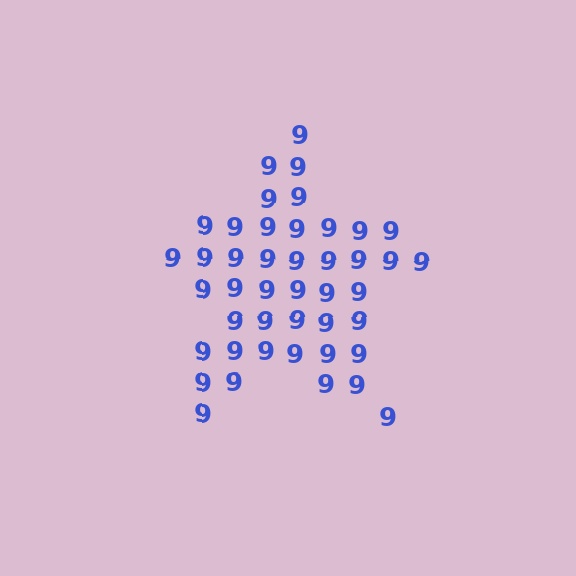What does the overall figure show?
The overall figure shows a star.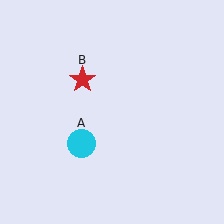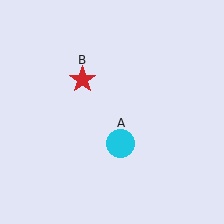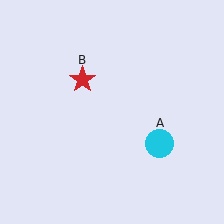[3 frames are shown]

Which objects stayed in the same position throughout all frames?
Red star (object B) remained stationary.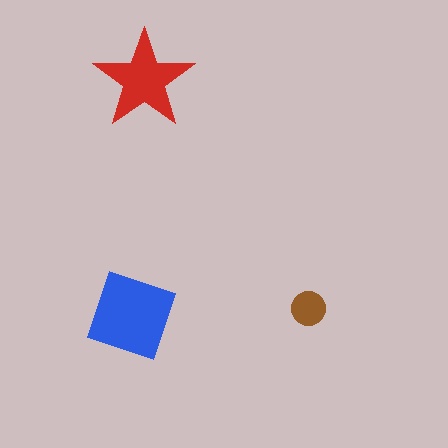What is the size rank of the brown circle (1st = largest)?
3rd.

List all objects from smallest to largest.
The brown circle, the red star, the blue diamond.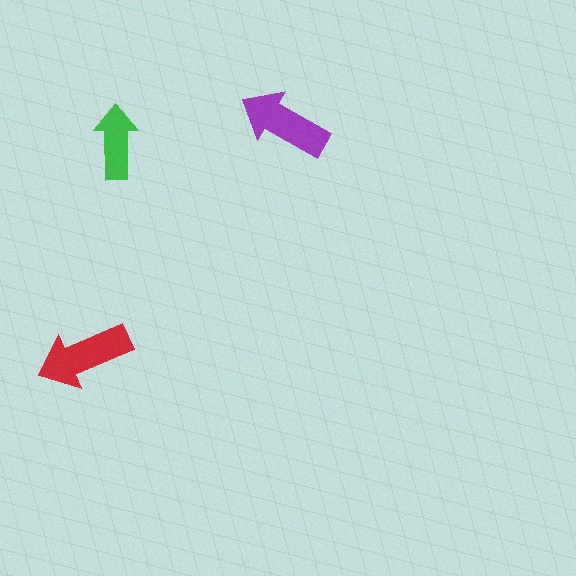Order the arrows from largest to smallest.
the red one, the purple one, the green one.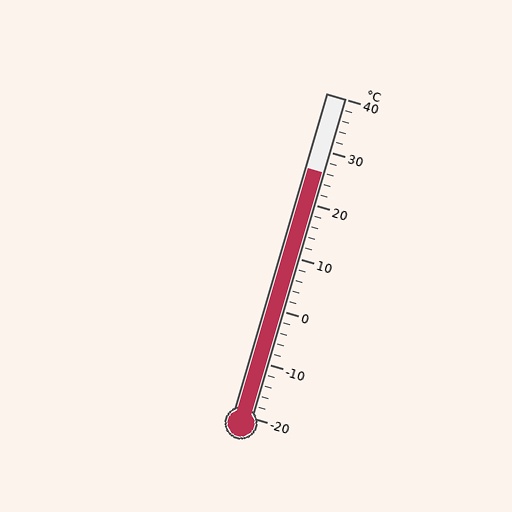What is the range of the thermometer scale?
The thermometer scale ranges from -20°C to 40°C.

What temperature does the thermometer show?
The thermometer shows approximately 26°C.